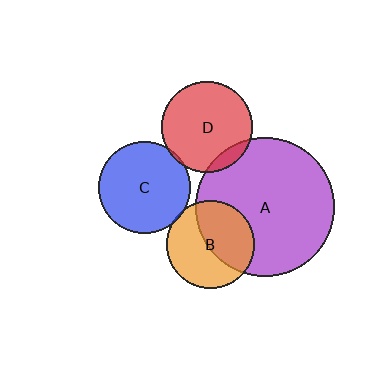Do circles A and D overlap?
Yes.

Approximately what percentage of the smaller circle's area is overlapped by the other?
Approximately 10%.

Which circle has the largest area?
Circle A (purple).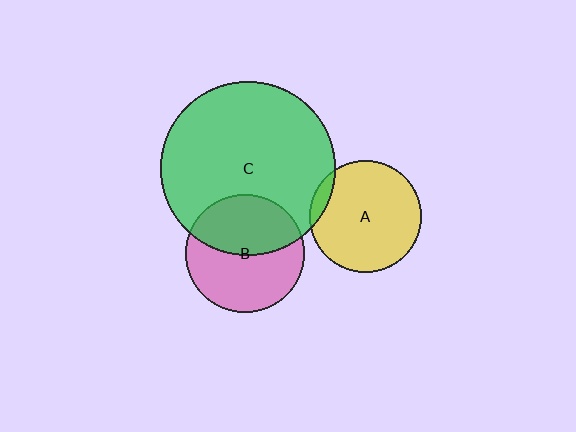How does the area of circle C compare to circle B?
Approximately 2.2 times.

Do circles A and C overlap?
Yes.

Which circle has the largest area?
Circle C (green).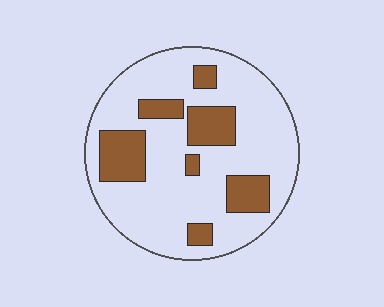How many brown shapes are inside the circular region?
7.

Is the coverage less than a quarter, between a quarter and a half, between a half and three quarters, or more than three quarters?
Less than a quarter.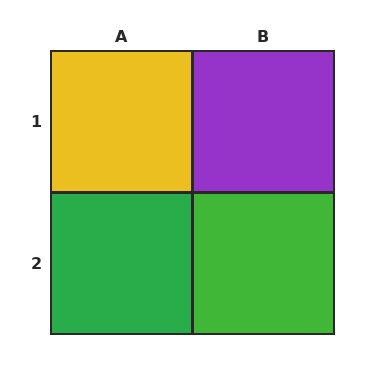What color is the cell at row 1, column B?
Purple.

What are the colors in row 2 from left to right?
Green, green.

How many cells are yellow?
1 cell is yellow.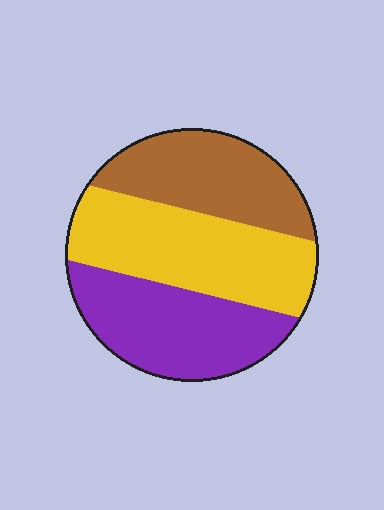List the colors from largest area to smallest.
From largest to smallest: yellow, purple, brown.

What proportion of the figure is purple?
Purple covers about 35% of the figure.